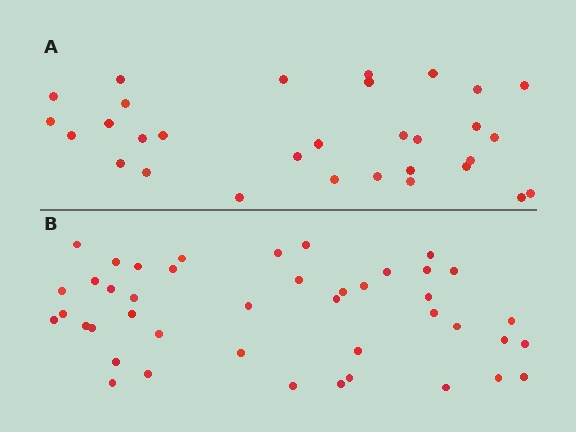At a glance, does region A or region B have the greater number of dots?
Region B (the bottom region) has more dots.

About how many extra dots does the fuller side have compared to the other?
Region B has roughly 12 or so more dots than region A.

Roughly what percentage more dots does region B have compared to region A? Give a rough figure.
About 40% more.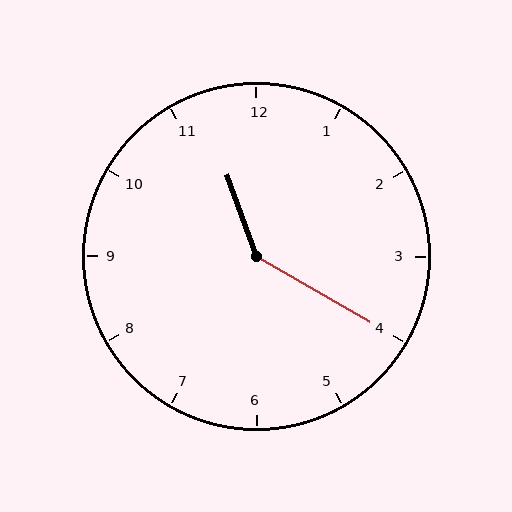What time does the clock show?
11:20.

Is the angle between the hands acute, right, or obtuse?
It is obtuse.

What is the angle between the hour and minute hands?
Approximately 140 degrees.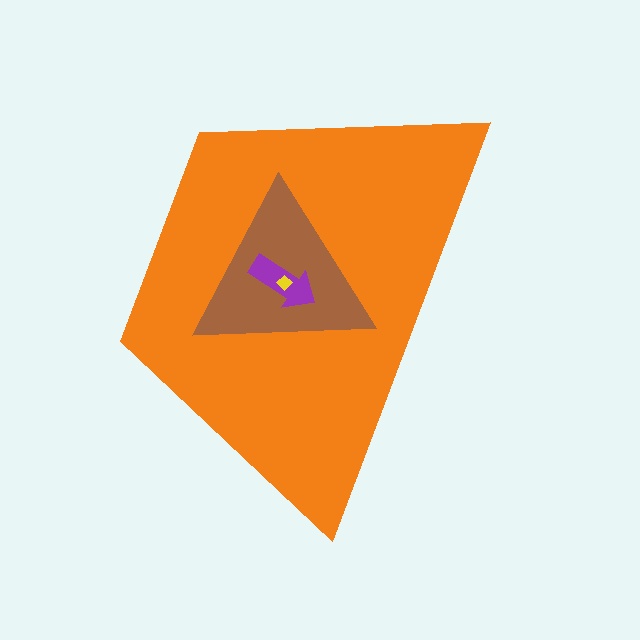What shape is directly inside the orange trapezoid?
The brown triangle.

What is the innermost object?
The yellow diamond.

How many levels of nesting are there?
4.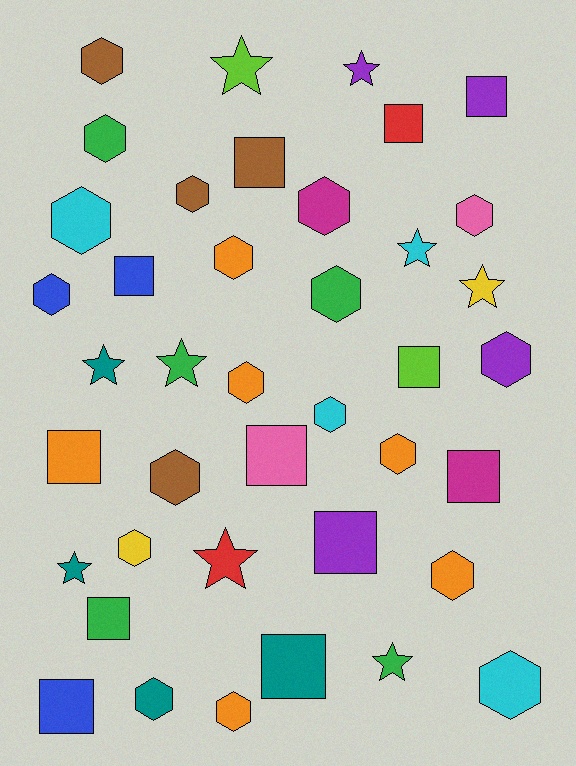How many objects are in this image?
There are 40 objects.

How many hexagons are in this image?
There are 19 hexagons.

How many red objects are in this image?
There are 2 red objects.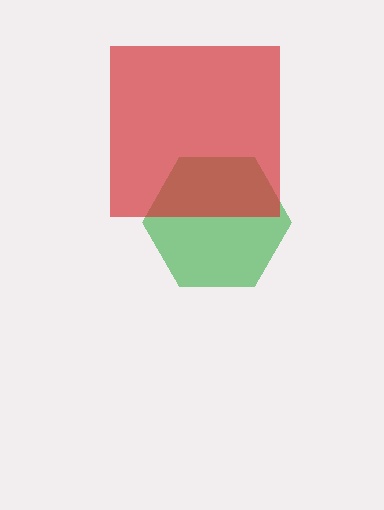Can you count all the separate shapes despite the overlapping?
Yes, there are 2 separate shapes.